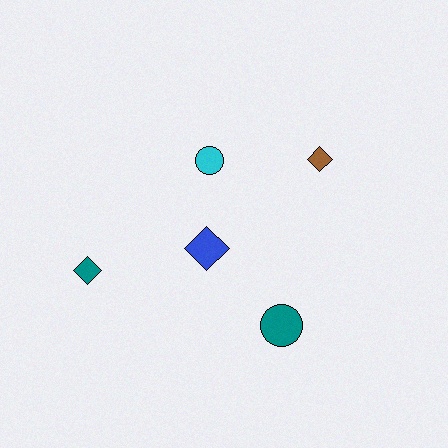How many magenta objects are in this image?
There are no magenta objects.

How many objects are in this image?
There are 5 objects.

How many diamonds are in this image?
There are 3 diamonds.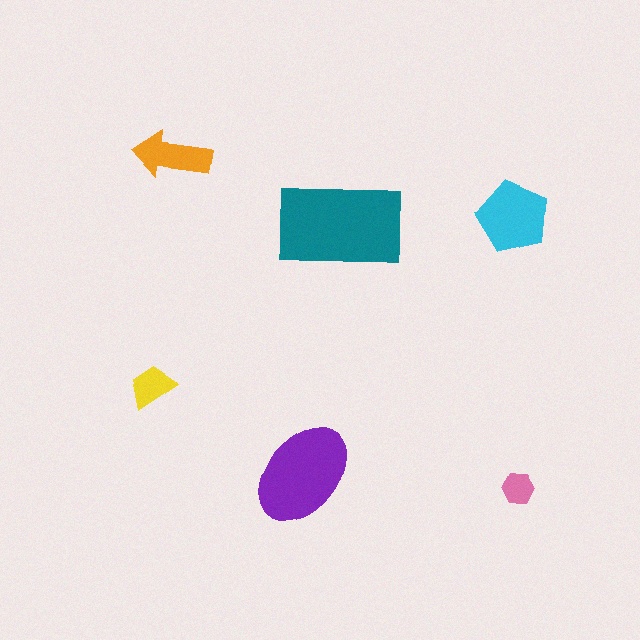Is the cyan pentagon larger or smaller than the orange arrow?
Larger.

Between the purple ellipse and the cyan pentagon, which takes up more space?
The purple ellipse.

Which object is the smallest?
The pink hexagon.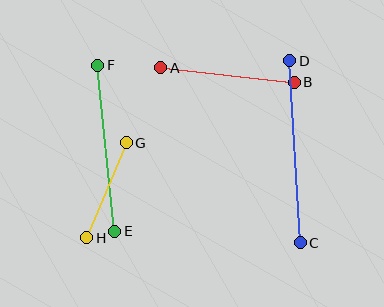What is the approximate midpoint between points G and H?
The midpoint is at approximately (107, 190) pixels.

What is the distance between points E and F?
The distance is approximately 167 pixels.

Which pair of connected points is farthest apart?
Points C and D are farthest apart.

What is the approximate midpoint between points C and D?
The midpoint is at approximately (295, 152) pixels.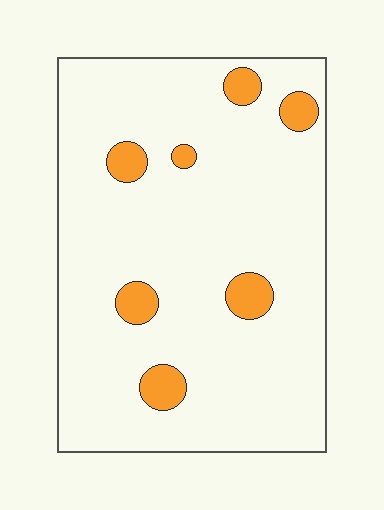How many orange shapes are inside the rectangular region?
7.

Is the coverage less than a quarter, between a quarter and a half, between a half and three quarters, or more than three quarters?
Less than a quarter.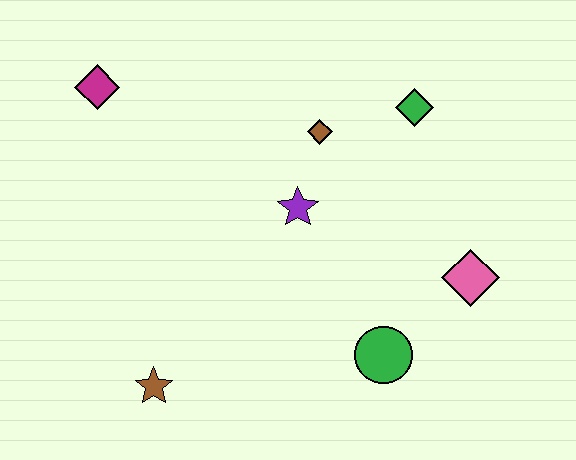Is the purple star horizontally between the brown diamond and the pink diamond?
No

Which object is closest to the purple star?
The brown diamond is closest to the purple star.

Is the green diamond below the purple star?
No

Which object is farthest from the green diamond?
The brown star is farthest from the green diamond.